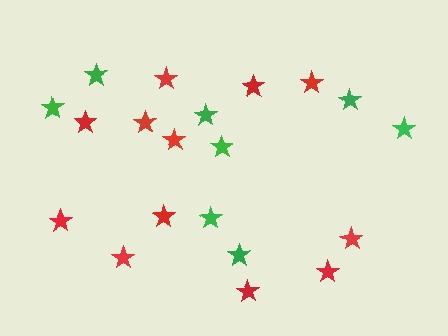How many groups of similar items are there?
There are 2 groups: one group of red stars (12) and one group of green stars (8).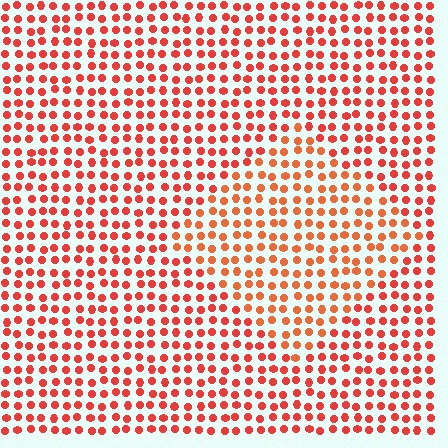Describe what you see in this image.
The image is filled with small red elements in a uniform arrangement. A diamond-shaped region is visible where the elements are tinted to a slightly different hue, forming a subtle color boundary.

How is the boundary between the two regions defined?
The boundary is defined purely by a slight shift in hue (about 17 degrees). Spacing, size, and orientation are identical on both sides.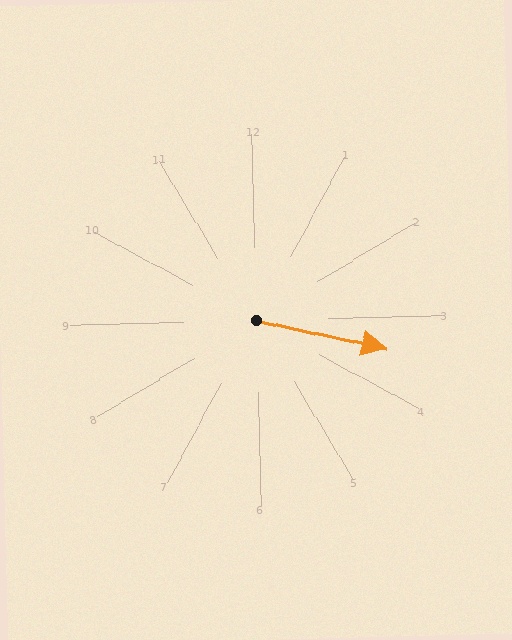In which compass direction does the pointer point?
East.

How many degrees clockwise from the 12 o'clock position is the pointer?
Approximately 104 degrees.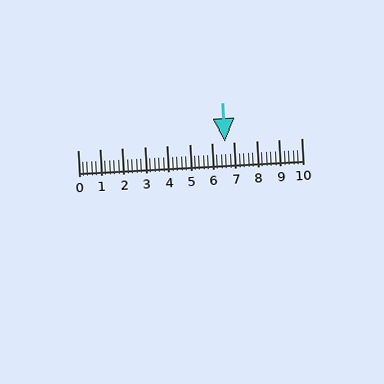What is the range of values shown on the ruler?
The ruler shows values from 0 to 10.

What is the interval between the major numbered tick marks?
The major tick marks are spaced 1 units apart.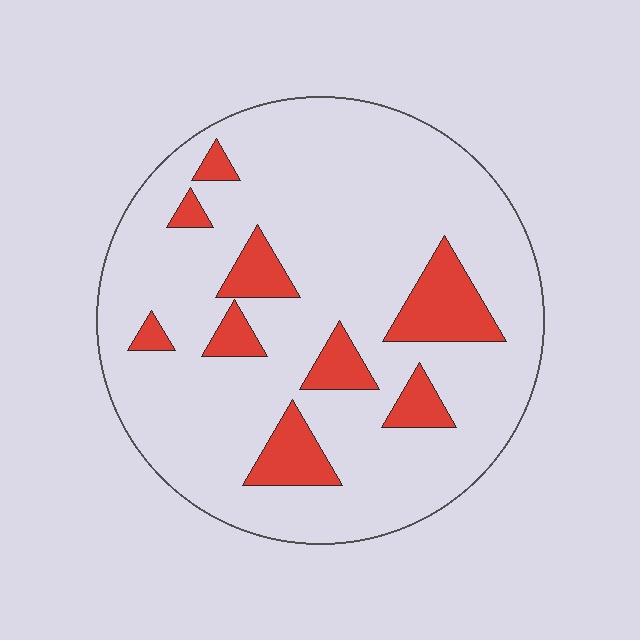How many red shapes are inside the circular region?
9.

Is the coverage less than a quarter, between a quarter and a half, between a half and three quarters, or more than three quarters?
Less than a quarter.